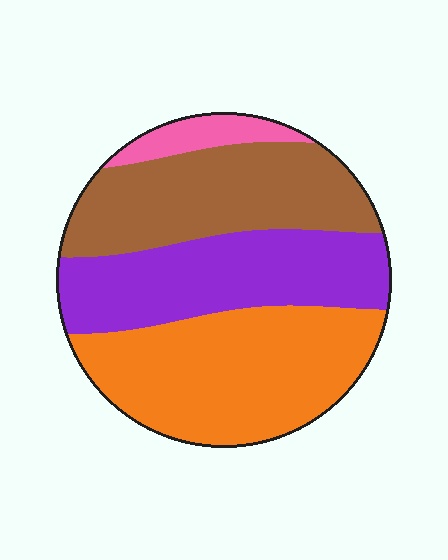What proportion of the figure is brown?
Brown takes up about one quarter (1/4) of the figure.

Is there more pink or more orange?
Orange.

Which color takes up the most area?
Orange, at roughly 35%.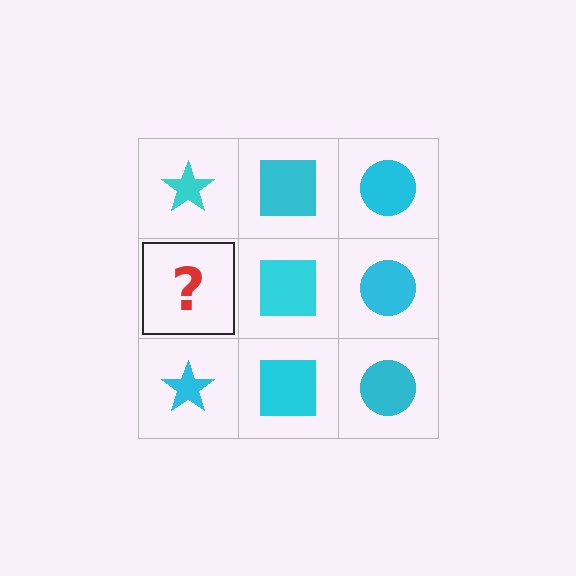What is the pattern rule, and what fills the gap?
The rule is that each column has a consistent shape. The gap should be filled with a cyan star.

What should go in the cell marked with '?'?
The missing cell should contain a cyan star.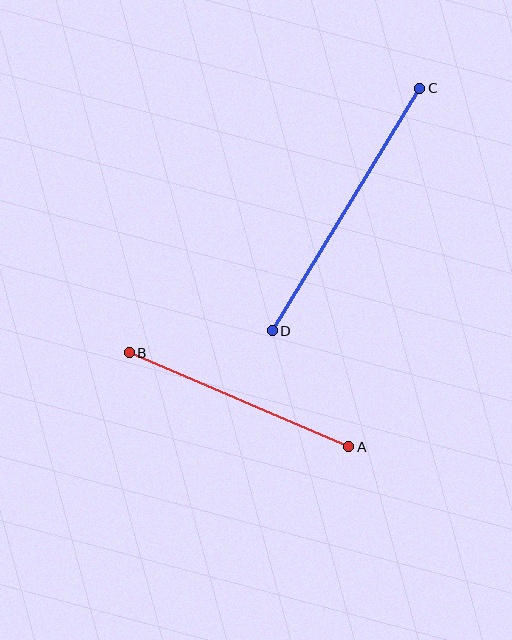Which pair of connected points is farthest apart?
Points C and D are farthest apart.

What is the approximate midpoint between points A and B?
The midpoint is at approximately (239, 400) pixels.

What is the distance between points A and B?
The distance is approximately 239 pixels.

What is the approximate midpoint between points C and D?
The midpoint is at approximately (346, 210) pixels.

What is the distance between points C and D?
The distance is approximately 284 pixels.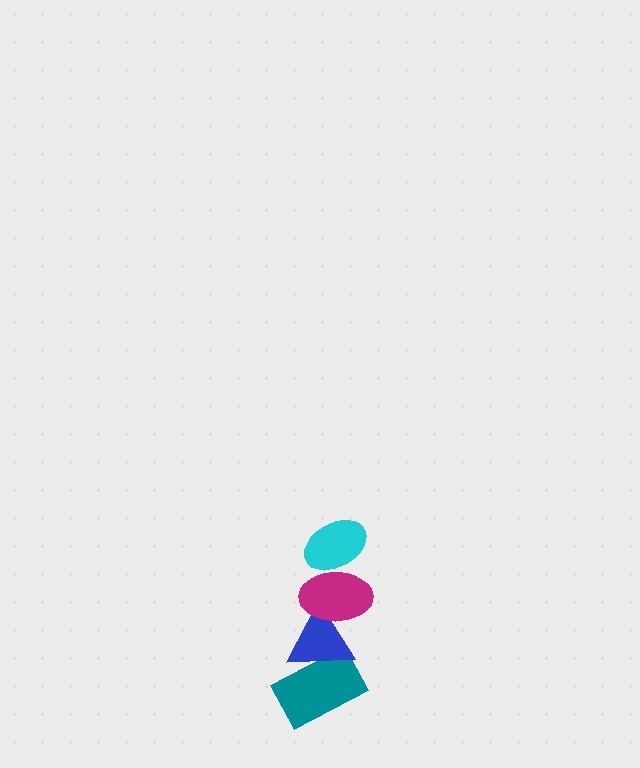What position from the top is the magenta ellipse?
The magenta ellipse is 2nd from the top.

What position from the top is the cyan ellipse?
The cyan ellipse is 1st from the top.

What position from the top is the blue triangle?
The blue triangle is 3rd from the top.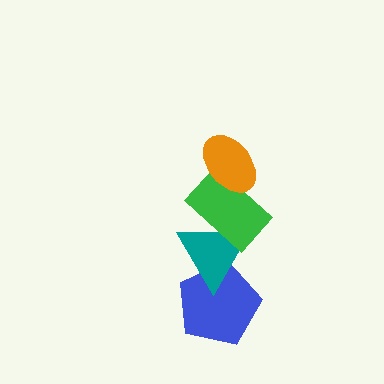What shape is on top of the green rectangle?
The orange ellipse is on top of the green rectangle.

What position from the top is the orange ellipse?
The orange ellipse is 1st from the top.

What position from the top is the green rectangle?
The green rectangle is 2nd from the top.